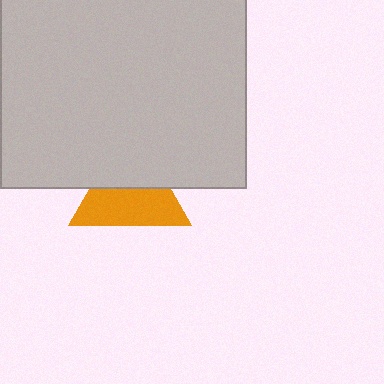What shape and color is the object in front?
The object in front is a light gray rectangle.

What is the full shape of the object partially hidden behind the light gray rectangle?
The partially hidden object is an orange triangle.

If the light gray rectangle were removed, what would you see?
You would see the complete orange triangle.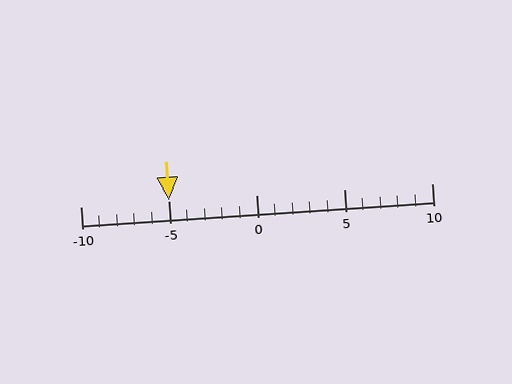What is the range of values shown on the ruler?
The ruler shows values from -10 to 10.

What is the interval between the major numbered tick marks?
The major tick marks are spaced 5 units apart.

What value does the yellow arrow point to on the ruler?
The yellow arrow points to approximately -5.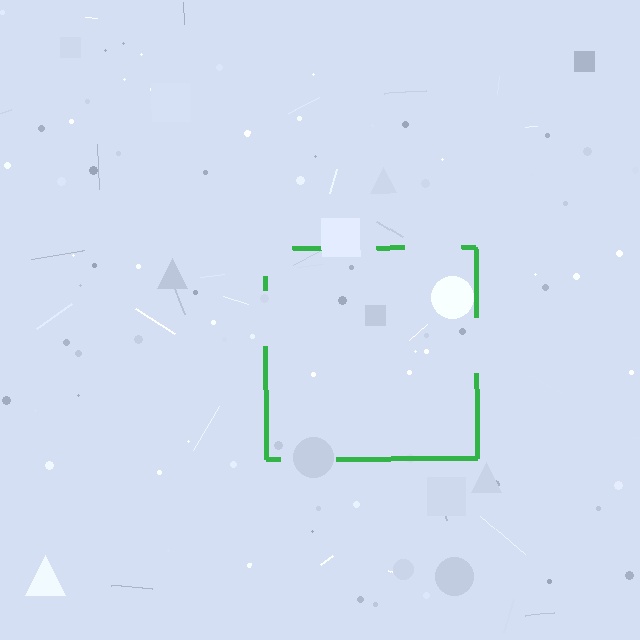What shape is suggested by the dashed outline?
The dashed outline suggests a square.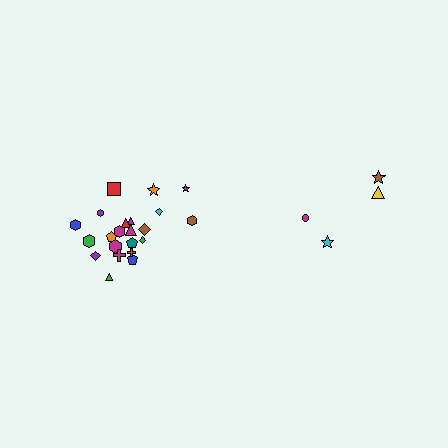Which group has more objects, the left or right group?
The left group.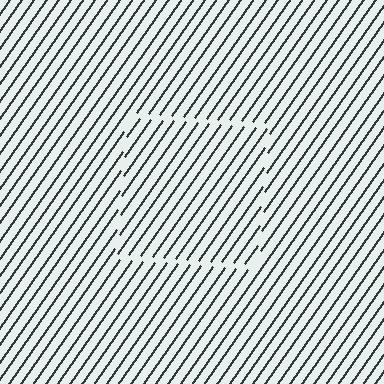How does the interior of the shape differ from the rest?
The interior of the shape contains the same grating, shifted by half a period — the contour is defined by the phase discontinuity where line-ends from the inner and outer gratings abut.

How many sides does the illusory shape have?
4 sides — the line-ends trace a square.